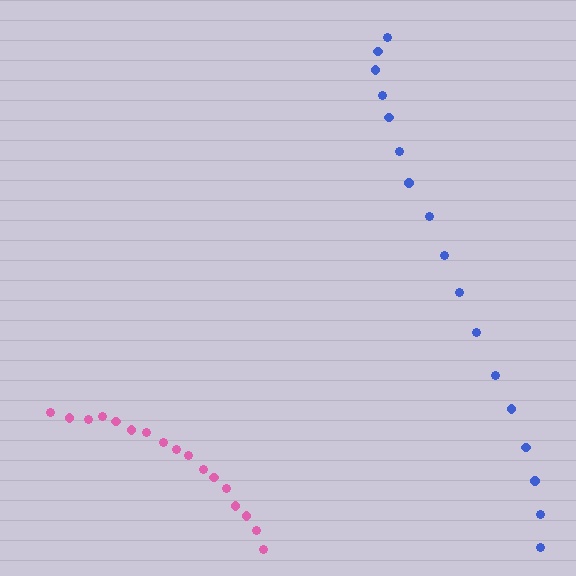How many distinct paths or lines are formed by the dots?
There are 2 distinct paths.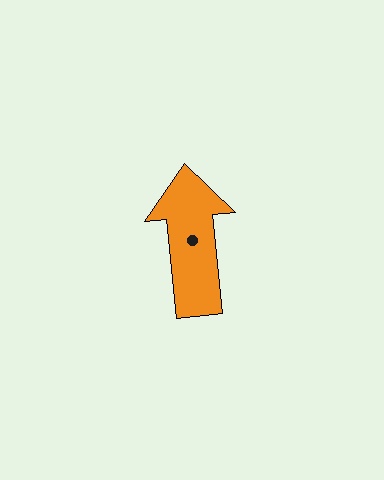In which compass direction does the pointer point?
North.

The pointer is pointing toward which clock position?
Roughly 12 o'clock.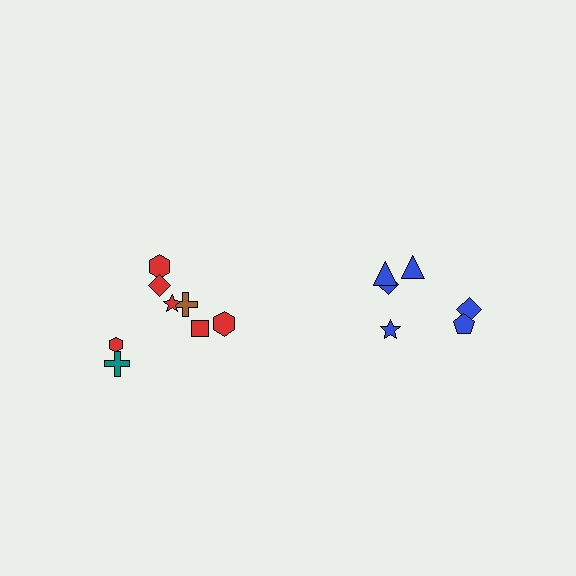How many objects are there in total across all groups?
There are 14 objects.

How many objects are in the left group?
There are 8 objects.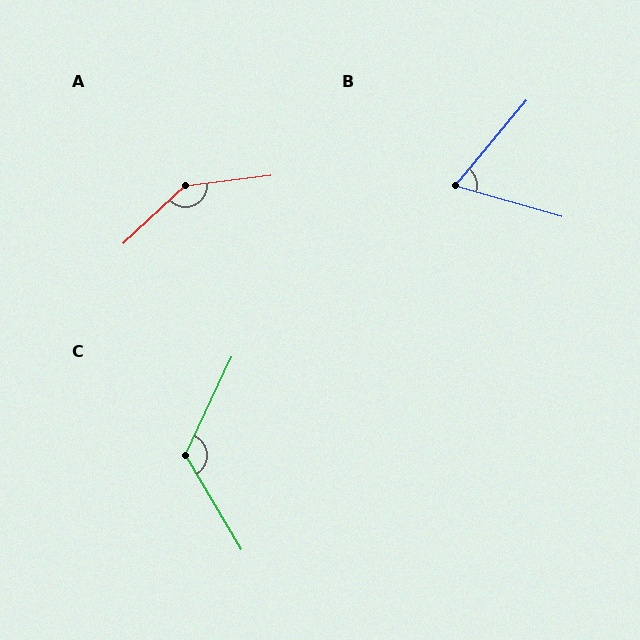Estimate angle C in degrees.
Approximately 124 degrees.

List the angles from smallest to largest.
B (66°), C (124°), A (144°).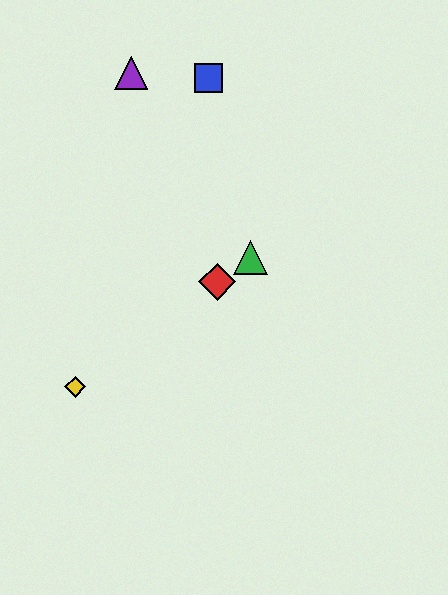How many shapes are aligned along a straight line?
3 shapes (the red diamond, the green triangle, the yellow diamond) are aligned along a straight line.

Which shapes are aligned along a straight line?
The red diamond, the green triangle, the yellow diamond are aligned along a straight line.